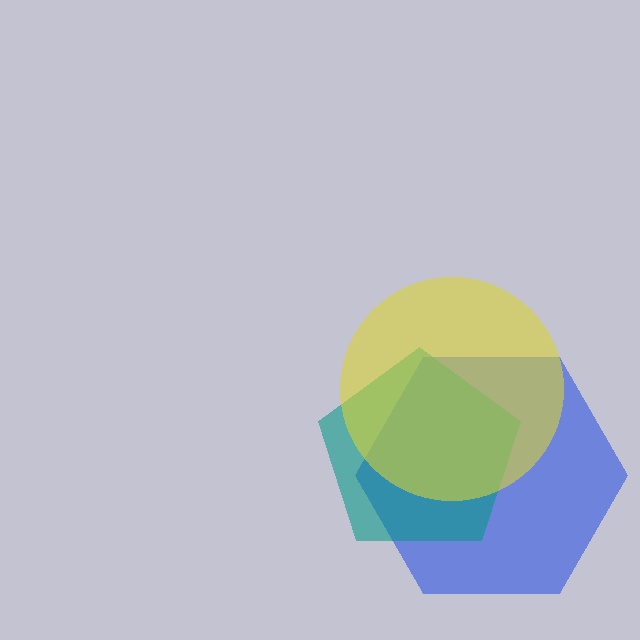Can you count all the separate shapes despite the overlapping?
Yes, there are 3 separate shapes.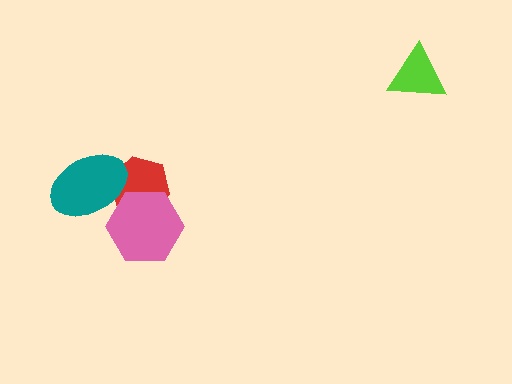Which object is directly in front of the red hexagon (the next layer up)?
The pink hexagon is directly in front of the red hexagon.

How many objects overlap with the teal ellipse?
2 objects overlap with the teal ellipse.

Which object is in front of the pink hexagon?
The teal ellipse is in front of the pink hexagon.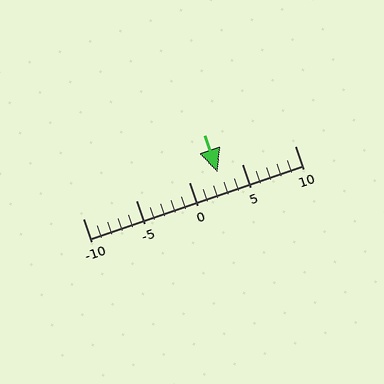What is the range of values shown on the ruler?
The ruler shows values from -10 to 10.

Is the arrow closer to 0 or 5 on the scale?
The arrow is closer to 5.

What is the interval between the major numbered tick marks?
The major tick marks are spaced 5 units apart.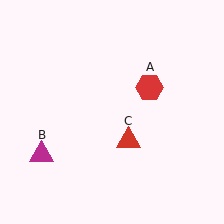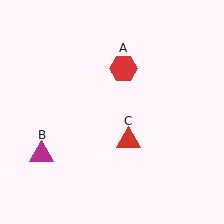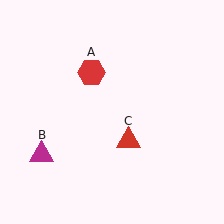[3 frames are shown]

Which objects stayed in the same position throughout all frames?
Magenta triangle (object B) and red triangle (object C) remained stationary.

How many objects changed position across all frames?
1 object changed position: red hexagon (object A).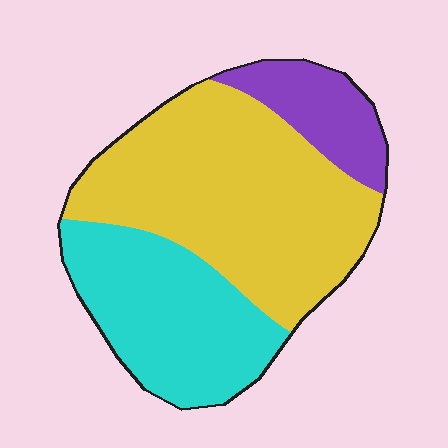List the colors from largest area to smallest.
From largest to smallest: yellow, cyan, purple.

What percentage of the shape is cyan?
Cyan takes up about one third (1/3) of the shape.